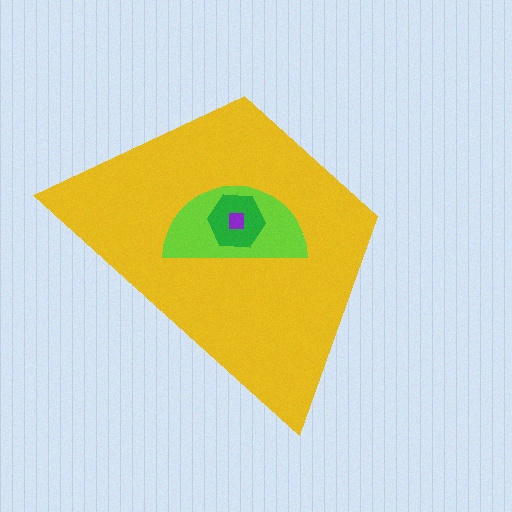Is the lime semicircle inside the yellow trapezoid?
Yes.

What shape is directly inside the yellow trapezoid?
The lime semicircle.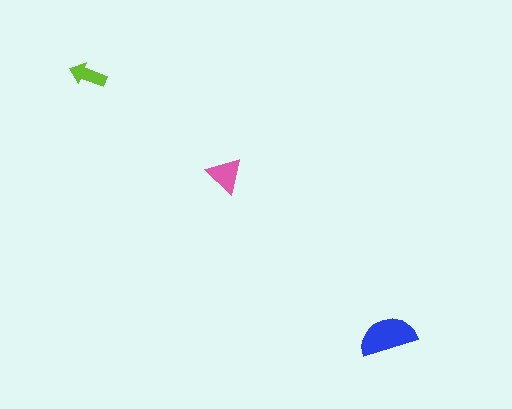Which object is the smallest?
The lime arrow.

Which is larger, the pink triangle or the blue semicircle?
The blue semicircle.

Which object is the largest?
The blue semicircle.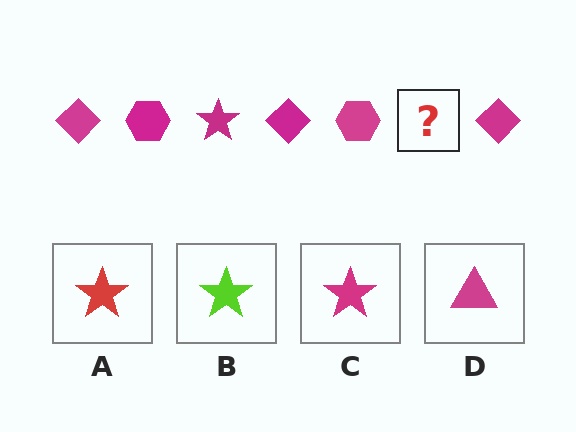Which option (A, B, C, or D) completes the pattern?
C.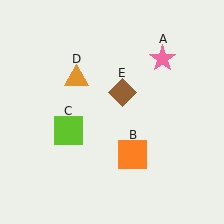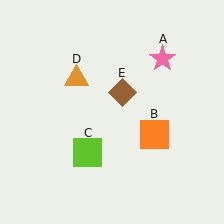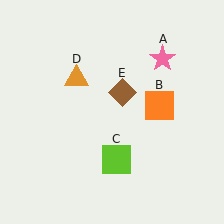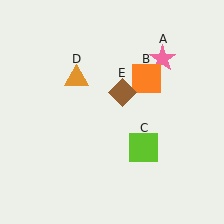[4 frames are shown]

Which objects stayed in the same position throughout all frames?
Pink star (object A) and orange triangle (object D) and brown diamond (object E) remained stationary.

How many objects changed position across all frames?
2 objects changed position: orange square (object B), lime square (object C).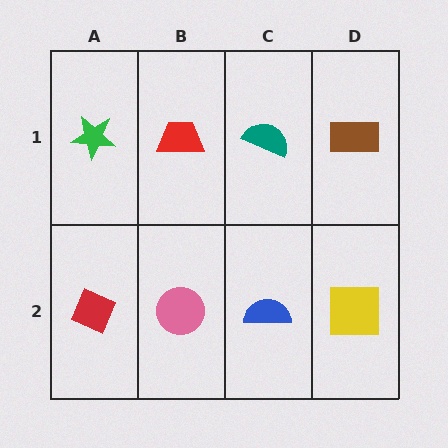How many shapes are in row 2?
4 shapes.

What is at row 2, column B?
A pink circle.